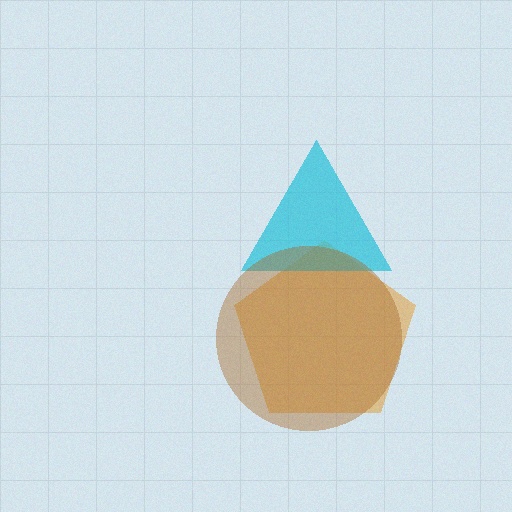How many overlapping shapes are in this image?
There are 3 overlapping shapes in the image.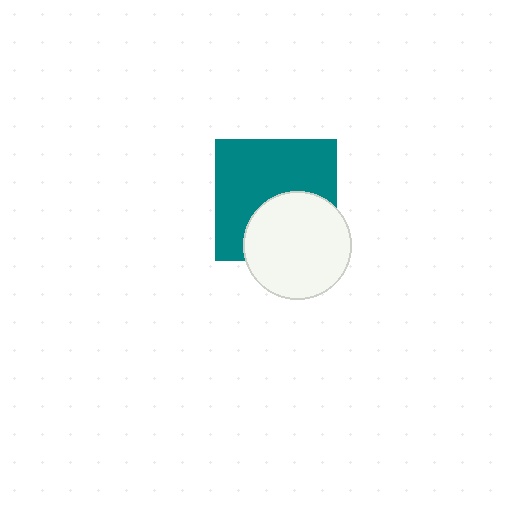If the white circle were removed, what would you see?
You would see the complete teal square.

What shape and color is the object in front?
The object in front is a white circle.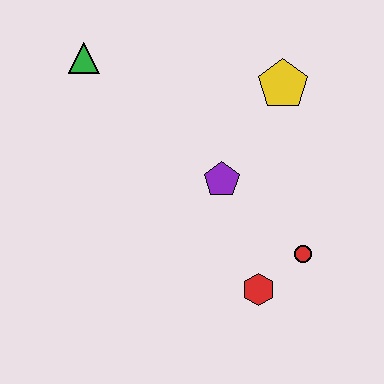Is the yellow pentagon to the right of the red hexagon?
Yes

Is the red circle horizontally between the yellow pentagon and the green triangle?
No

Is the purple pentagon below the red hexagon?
No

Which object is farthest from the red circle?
The green triangle is farthest from the red circle.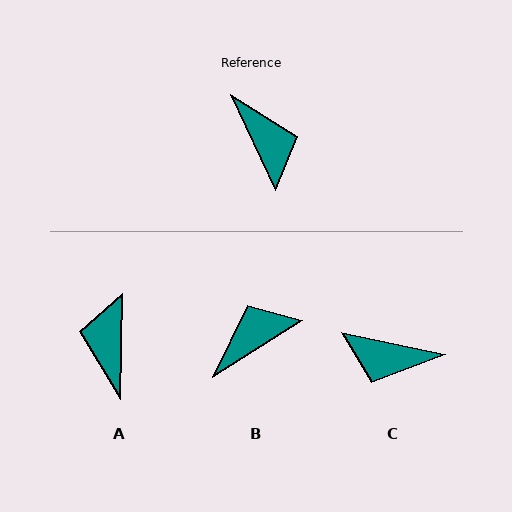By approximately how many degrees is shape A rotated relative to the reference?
Approximately 154 degrees counter-clockwise.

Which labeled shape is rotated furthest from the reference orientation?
A, about 154 degrees away.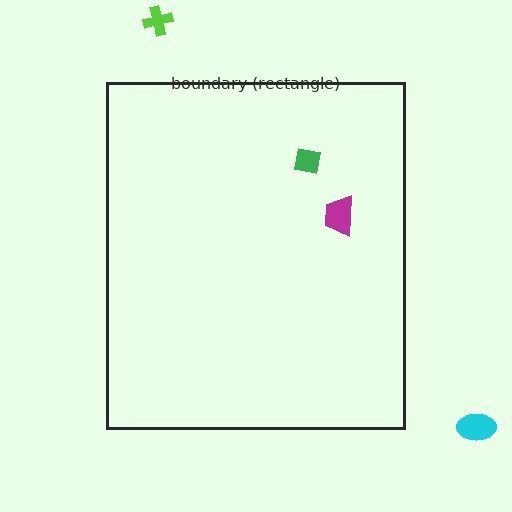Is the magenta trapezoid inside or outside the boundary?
Inside.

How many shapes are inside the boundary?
2 inside, 2 outside.